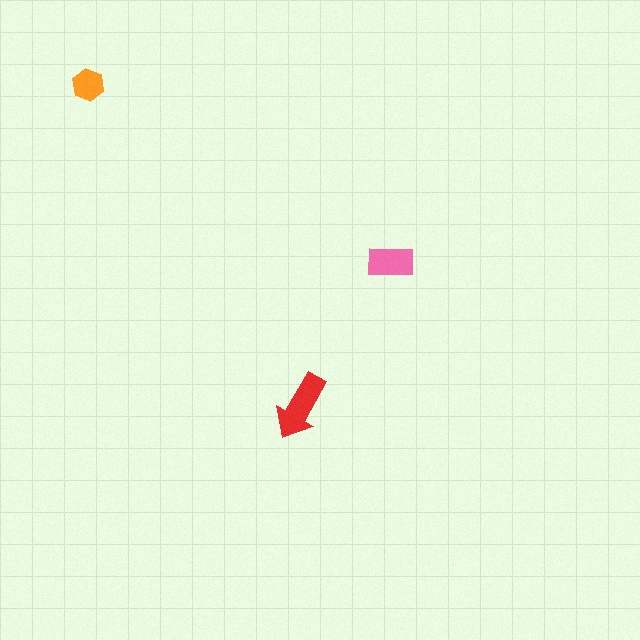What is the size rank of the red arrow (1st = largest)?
1st.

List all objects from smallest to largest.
The orange hexagon, the pink rectangle, the red arrow.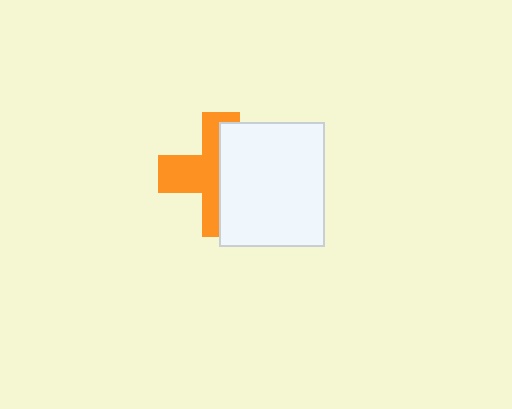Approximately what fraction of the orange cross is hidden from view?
Roughly 49% of the orange cross is hidden behind the white rectangle.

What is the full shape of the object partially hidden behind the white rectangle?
The partially hidden object is an orange cross.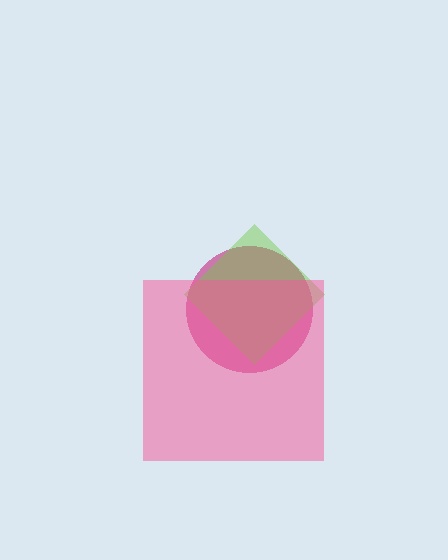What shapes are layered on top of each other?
The layered shapes are: a magenta circle, a lime diamond, a pink square.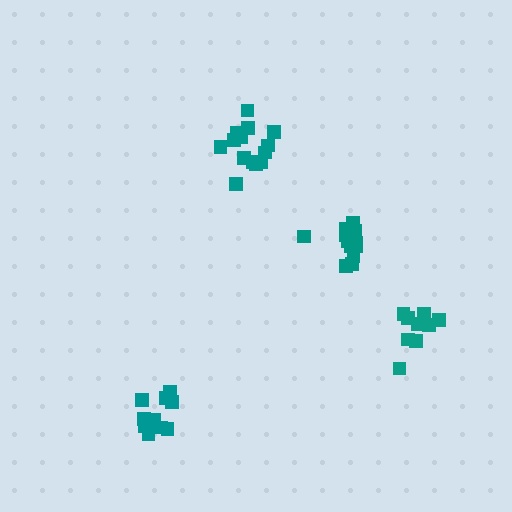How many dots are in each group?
Group 1: 11 dots, Group 2: 9 dots, Group 3: 14 dots, Group 4: 13 dots (47 total).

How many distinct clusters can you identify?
There are 4 distinct clusters.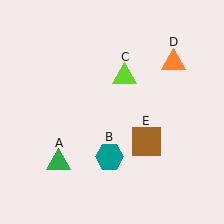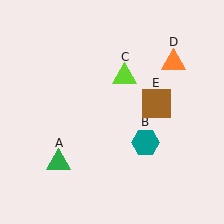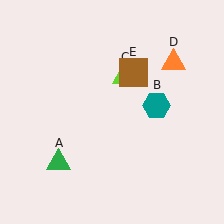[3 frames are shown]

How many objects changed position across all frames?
2 objects changed position: teal hexagon (object B), brown square (object E).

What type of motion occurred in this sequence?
The teal hexagon (object B), brown square (object E) rotated counterclockwise around the center of the scene.